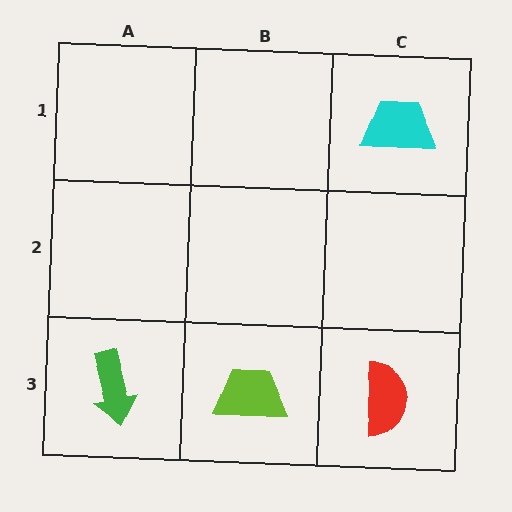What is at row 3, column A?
A green arrow.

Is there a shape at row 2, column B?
No, that cell is empty.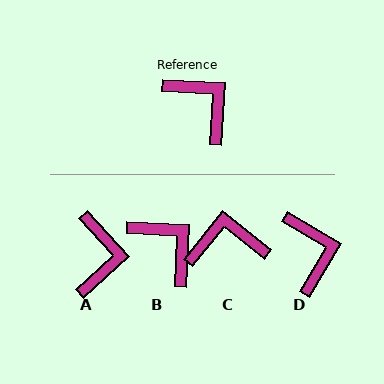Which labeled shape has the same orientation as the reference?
B.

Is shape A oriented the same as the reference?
No, it is off by about 45 degrees.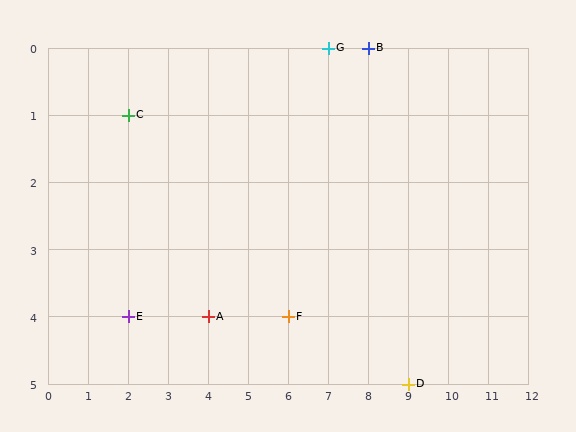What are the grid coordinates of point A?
Point A is at grid coordinates (4, 4).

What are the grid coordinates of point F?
Point F is at grid coordinates (6, 4).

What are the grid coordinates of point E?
Point E is at grid coordinates (2, 4).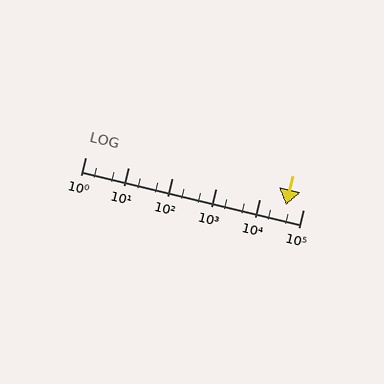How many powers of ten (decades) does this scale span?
The scale spans 5 decades, from 1 to 100000.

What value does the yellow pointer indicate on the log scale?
The pointer indicates approximately 40000.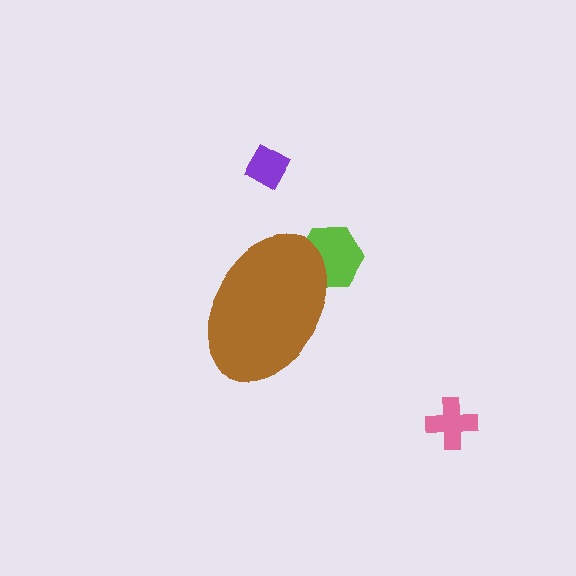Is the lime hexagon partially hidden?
Yes, the lime hexagon is partially hidden behind the brown ellipse.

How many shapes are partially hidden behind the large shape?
1 shape is partially hidden.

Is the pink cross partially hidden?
No, the pink cross is fully visible.